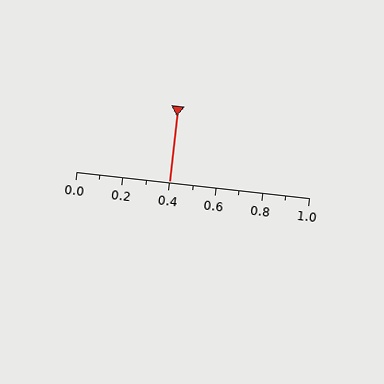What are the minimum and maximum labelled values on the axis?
The axis runs from 0.0 to 1.0.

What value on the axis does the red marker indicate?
The marker indicates approximately 0.4.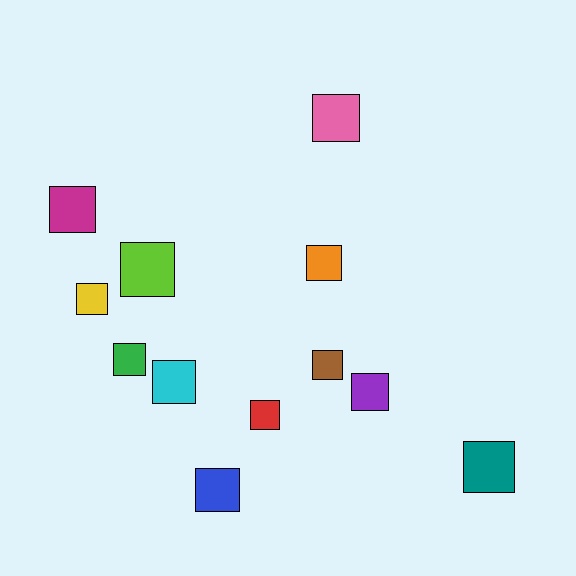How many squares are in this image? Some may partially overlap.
There are 12 squares.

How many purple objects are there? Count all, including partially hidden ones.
There is 1 purple object.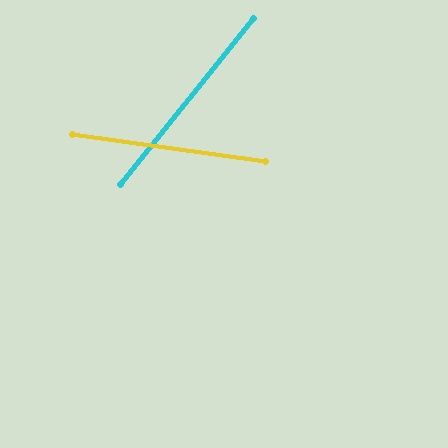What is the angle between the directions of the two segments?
Approximately 59 degrees.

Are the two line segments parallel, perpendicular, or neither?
Neither parallel nor perpendicular — they differ by about 59°.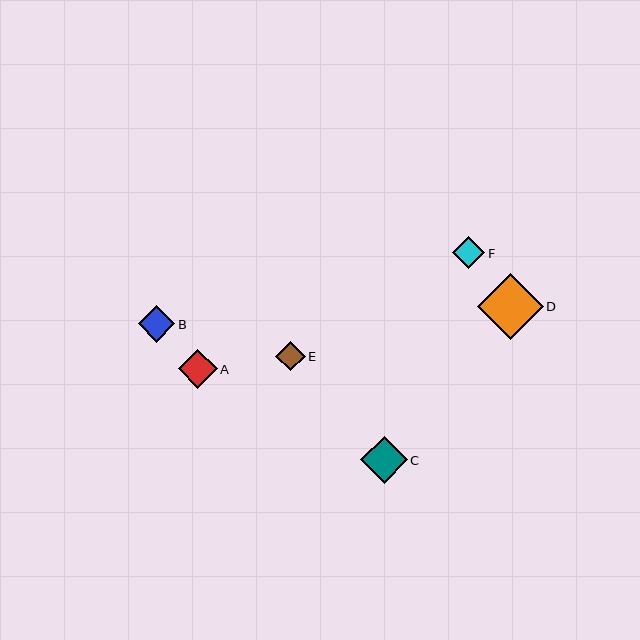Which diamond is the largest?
Diamond D is the largest with a size of approximately 66 pixels.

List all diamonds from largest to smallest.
From largest to smallest: D, C, A, B, F, E.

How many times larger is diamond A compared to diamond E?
Diamond A is approximately 1.3 times the size of diamond E.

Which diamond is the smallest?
Diamond E is the smallest with a size of approximately 29 pixels.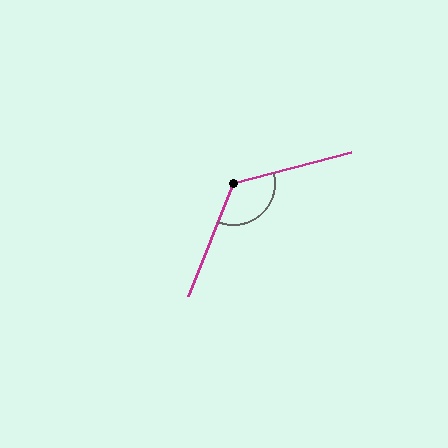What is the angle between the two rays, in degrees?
Approximately 126 degrees.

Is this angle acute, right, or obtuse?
It is obtuse.